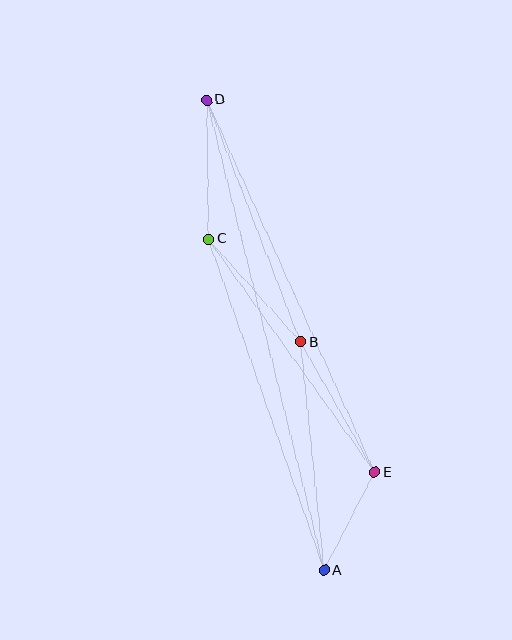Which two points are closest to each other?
Points A and E are closest to each other.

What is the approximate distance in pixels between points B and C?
The distance between B and C is approximately 138 pixels.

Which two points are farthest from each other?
Points A and D are farthest from each other.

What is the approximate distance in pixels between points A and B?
The distance between A and B is approximately 230 pixels.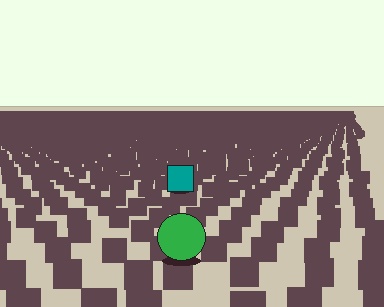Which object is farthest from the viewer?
The teal square is farthest from the viewer. It appears smaller and the ground texture around it is denser.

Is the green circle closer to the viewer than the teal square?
Yes. The green circle is closer — you can tell from the texture gradient: the ground texture is coarser near it.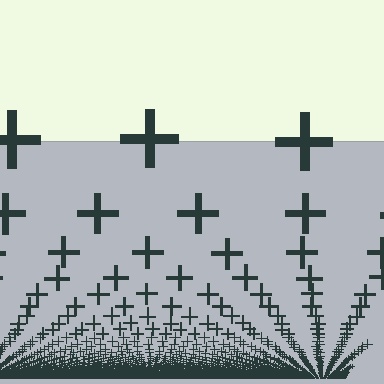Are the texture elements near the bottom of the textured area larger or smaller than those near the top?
Smaller. The gradient is inverted — elements near the bottom are smaller and denser.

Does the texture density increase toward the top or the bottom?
Density increases toward the bottom.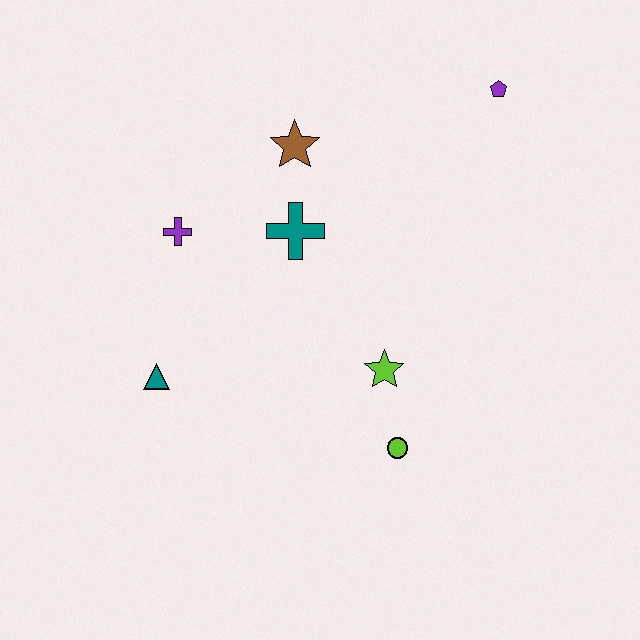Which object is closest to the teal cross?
The brown star is closest to the teal cross.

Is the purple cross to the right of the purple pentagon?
No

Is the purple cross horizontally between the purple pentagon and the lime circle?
No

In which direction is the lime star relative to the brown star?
The lime star is below the brown star.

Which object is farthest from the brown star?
The lime circle is farthest from the brown star.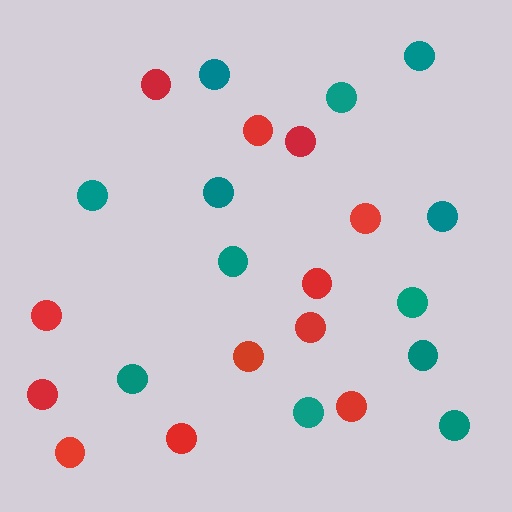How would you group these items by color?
There are 2 groups: one group of teal circles (12) and one group of red circles (12).